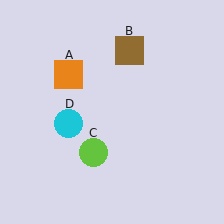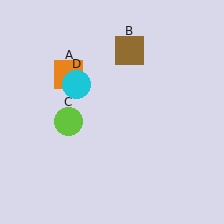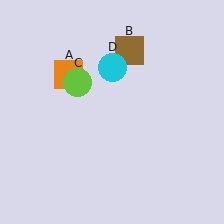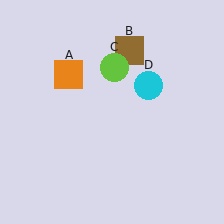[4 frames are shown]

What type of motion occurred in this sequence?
The lime circle (object C), cyan circle (object D) rotated clockwise around the center of the scene.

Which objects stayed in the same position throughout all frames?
Orange square (object A) and brown square (object B) remained stationary.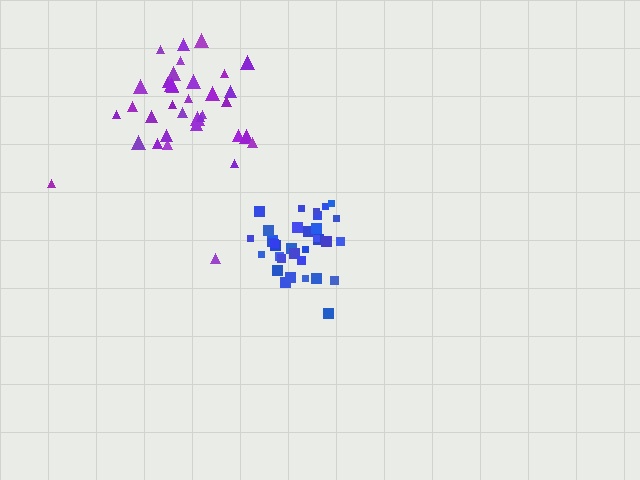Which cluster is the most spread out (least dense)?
Purple.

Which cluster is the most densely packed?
Blue.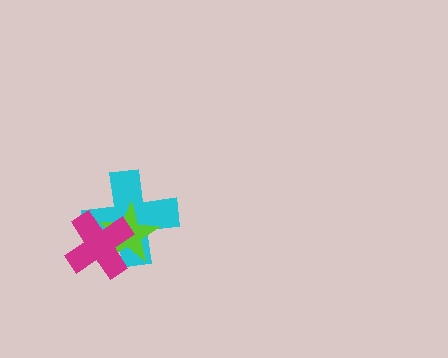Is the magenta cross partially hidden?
No, no other shape covers it.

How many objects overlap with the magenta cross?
2 objects overlap with the magenta cross.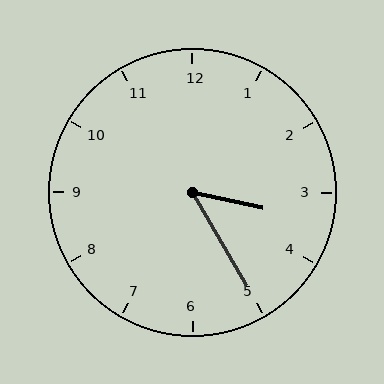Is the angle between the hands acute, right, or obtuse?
It is acute.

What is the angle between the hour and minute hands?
Approximately 48 degrees.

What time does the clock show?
3:25.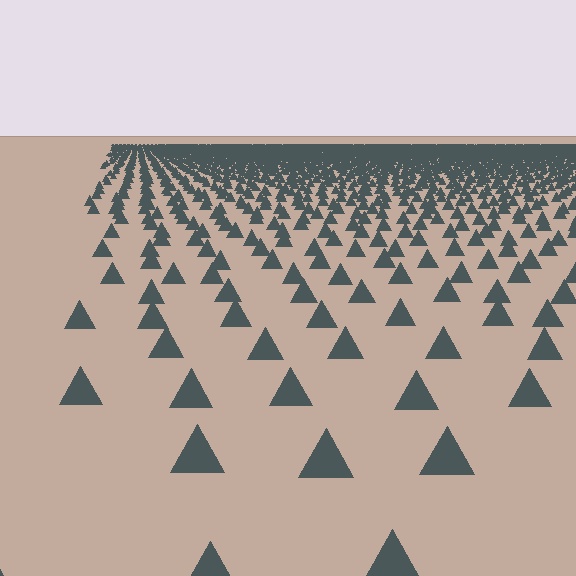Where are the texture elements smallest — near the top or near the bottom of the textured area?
Near the top.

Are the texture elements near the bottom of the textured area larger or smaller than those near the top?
Larger. Near the bottom, elements are closer to the viewer and appear at a bigger on-screen size.